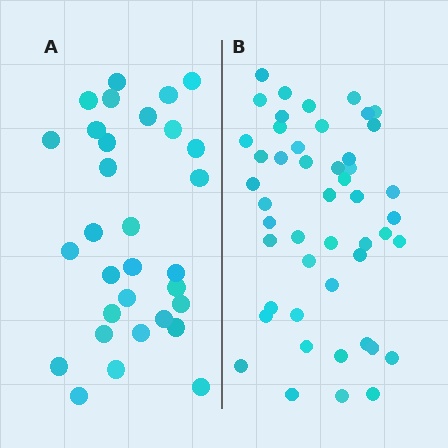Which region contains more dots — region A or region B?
Region B (the right region) has more dots.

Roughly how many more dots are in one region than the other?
Region B has approximately 15 more dots than region A.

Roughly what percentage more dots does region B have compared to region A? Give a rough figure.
About 55% more.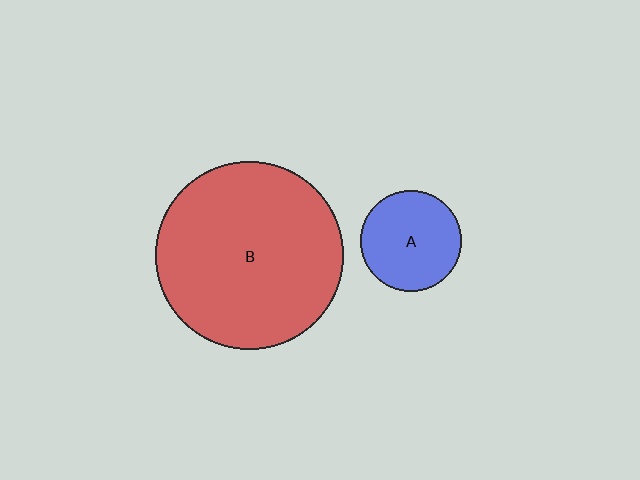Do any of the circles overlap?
No, none of the circles overlap.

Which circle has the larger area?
Circle B (red).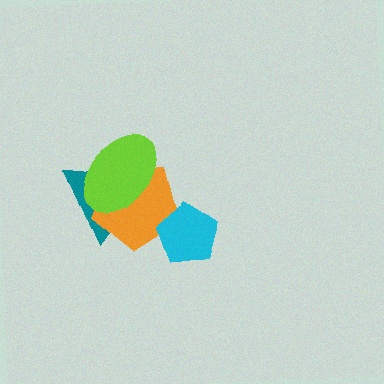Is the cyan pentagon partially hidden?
No, no other shape covers it.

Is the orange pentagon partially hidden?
Yes, it is partially covered by another shape.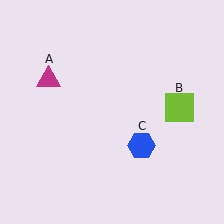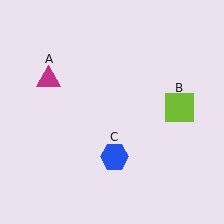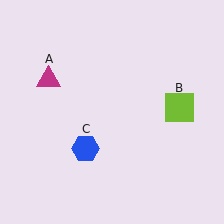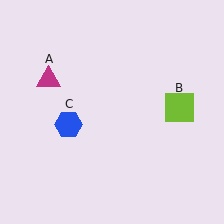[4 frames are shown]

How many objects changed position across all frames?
1 object changed position: blue hexagon (object C).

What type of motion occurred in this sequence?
The blue hexagon (object C) rotated clockwise around the center of the scene.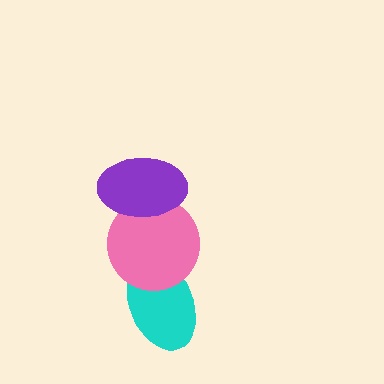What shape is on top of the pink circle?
The purple ellipse is on top of the pink circle.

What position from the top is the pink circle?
The pink circle is 2nd from the top.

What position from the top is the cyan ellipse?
The cyan ellipse is 3rd from the top.